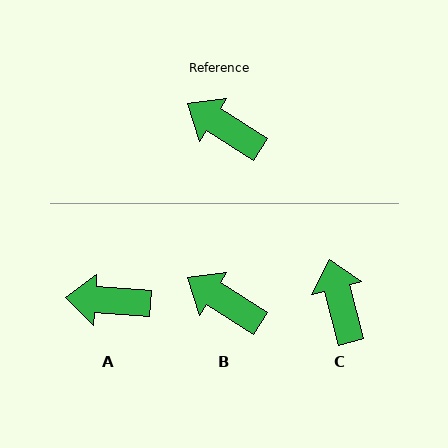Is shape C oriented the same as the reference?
No, it is off by about 43 degrees.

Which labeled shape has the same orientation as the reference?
B.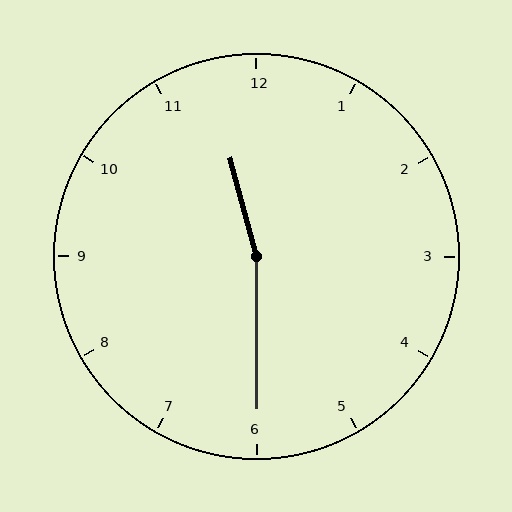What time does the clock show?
11:30.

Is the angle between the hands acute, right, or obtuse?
It is obtuse.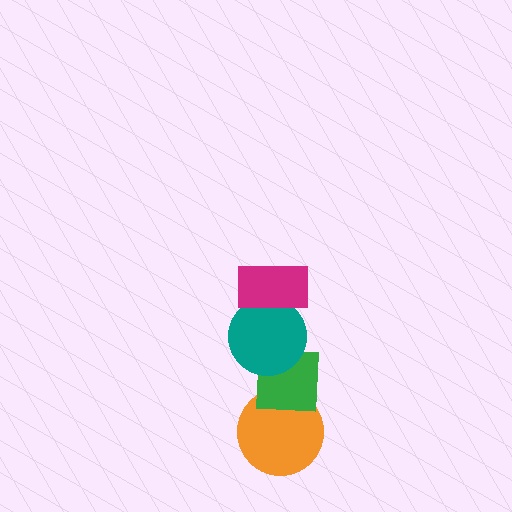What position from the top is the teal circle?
The teal circle is 2nd from the top.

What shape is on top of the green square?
The teal circle is on top of the green square.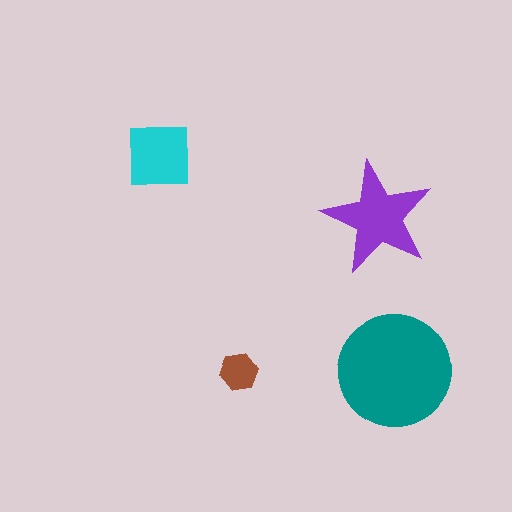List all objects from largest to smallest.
The teal circle, the purple star, the cyan square, the brown hexagon.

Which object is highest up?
The cyan square is topmost.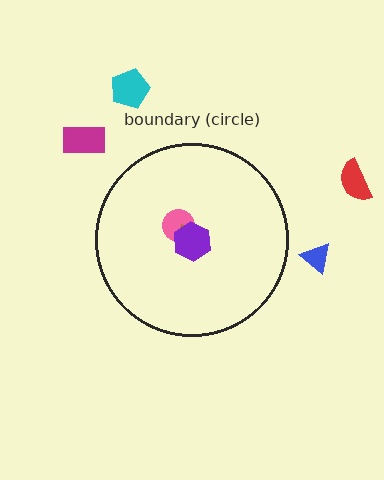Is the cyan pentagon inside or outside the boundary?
Outside.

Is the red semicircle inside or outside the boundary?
Outside.